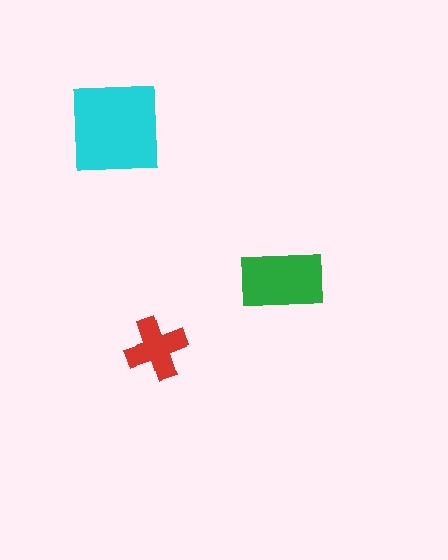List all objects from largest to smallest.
The cyan square, the green rectangle, the red cross.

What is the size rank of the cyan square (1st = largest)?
1st.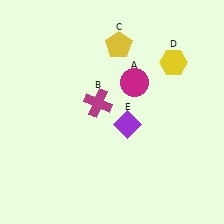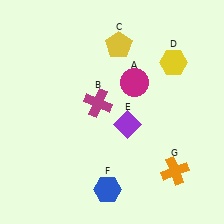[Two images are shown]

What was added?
A blue hexagon (F), an orange cross (G) were added in Image 2.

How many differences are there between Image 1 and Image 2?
There are 2 differences between the two images.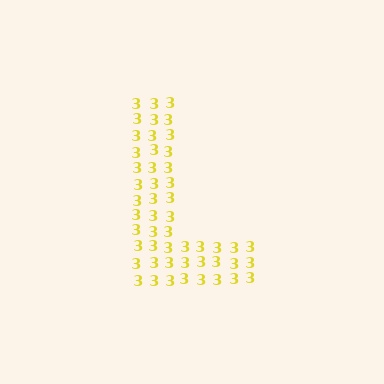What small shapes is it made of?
It is made of small digit 3's.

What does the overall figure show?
The overall figure shows the letter L.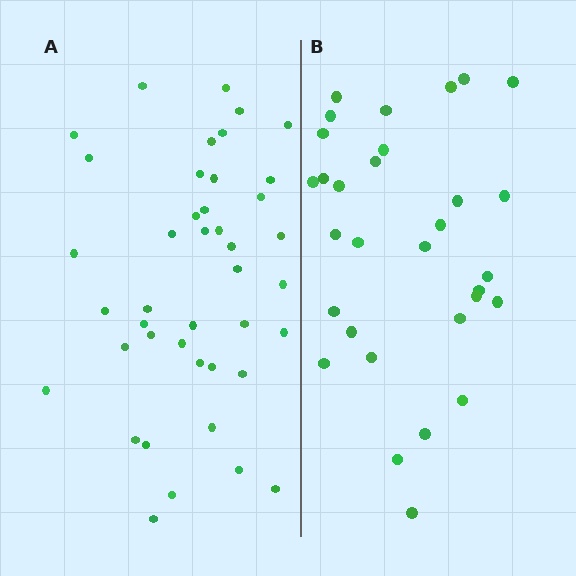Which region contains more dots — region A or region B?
Region A (the left region) has more dots.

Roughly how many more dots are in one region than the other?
Region A has roughly 12 or so more dots than region B.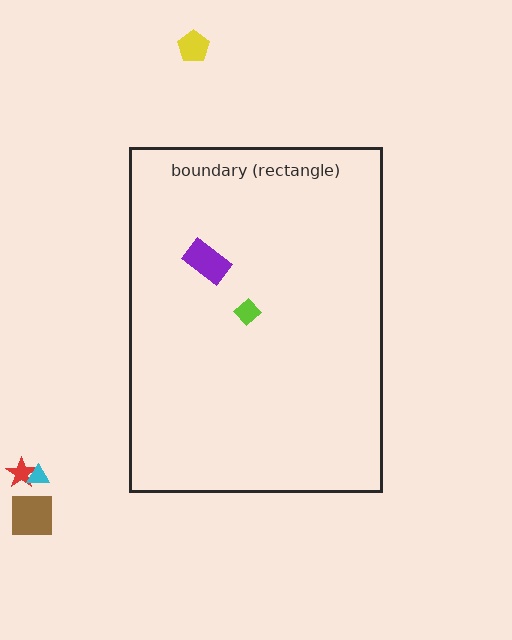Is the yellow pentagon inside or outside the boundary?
Outside.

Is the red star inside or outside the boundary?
Outside.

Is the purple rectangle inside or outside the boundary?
Inside.